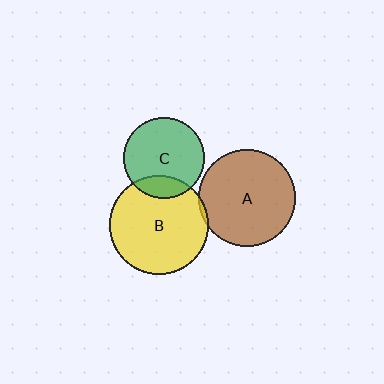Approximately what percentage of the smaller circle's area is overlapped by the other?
Approximately 20%.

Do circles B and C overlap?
Yes.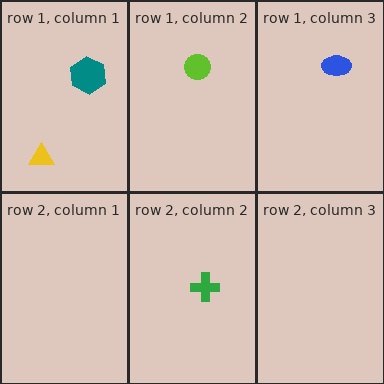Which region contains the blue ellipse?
The row 1, column 3 region.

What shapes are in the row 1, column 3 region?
The blue ellipse.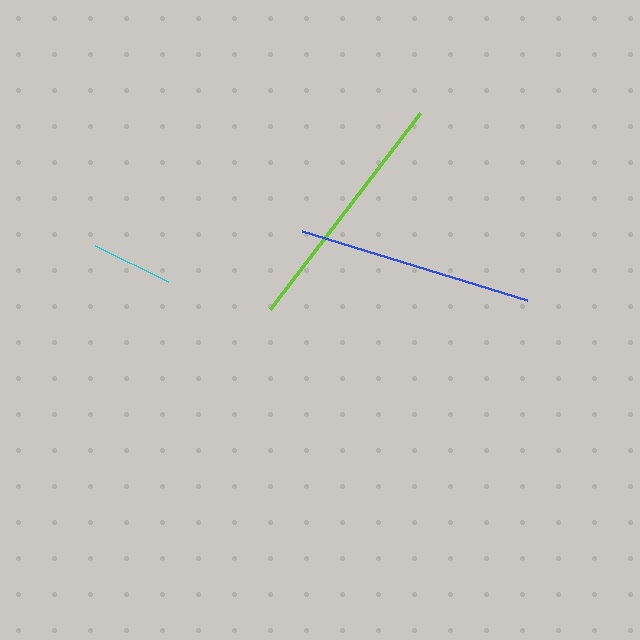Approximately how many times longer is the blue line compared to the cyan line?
The blue line is approximately 2.9 times the length of the cyan line.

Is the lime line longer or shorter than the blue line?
The lime line is longer than the blue line.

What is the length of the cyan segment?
The cyan segment is approximately 82 pixels long.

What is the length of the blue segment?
The blue segment is approximately 235 pixels long.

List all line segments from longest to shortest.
From longest to shortest: lime, blue, cyan.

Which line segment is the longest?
The lime line is the longest at approximately 247 pixels.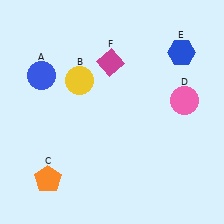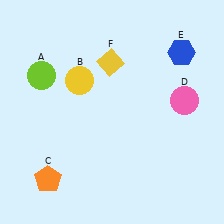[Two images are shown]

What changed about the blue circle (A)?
In Image 1, A is blue. In Image 2, it changed to lime.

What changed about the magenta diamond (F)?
In Image 1, F is magenta. In Image 2, it changed to yellow.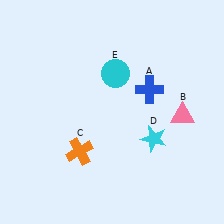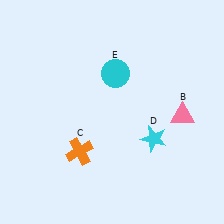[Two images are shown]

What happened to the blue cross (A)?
The blue cross (A) was removed in Image 2. It was in the top-right area of Image 1.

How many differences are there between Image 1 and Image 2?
There is 1 difference between the two images.